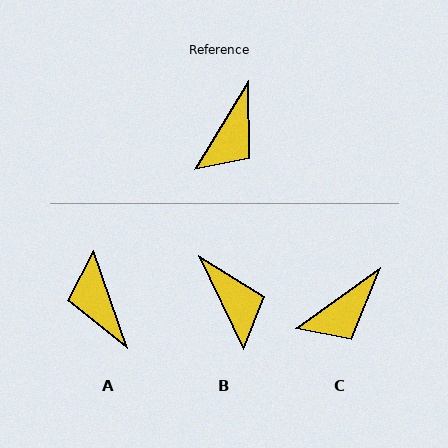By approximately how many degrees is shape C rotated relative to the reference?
Approximately 23 degrees clockwise.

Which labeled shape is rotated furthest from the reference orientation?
A, about 130 degrees away.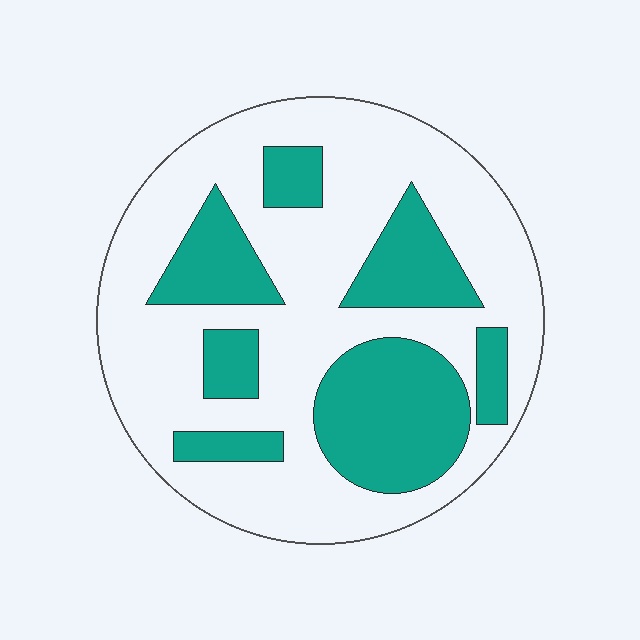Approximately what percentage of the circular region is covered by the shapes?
Approximately 35%.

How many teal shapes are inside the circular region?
7.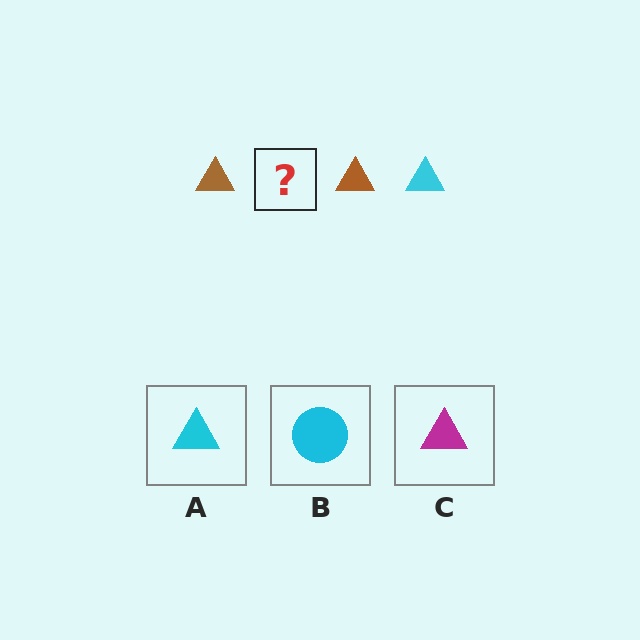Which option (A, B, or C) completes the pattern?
A.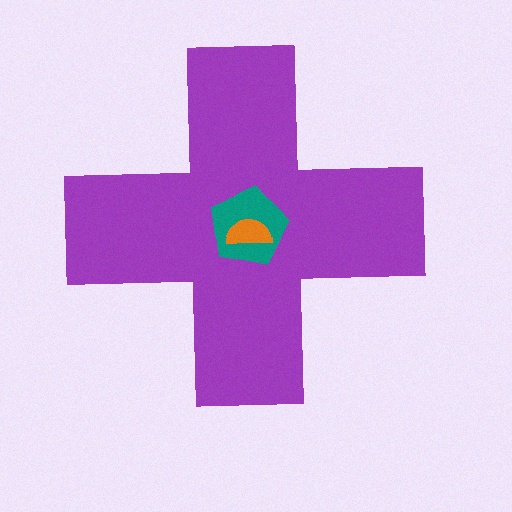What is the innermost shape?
The orange semicircle.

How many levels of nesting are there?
3.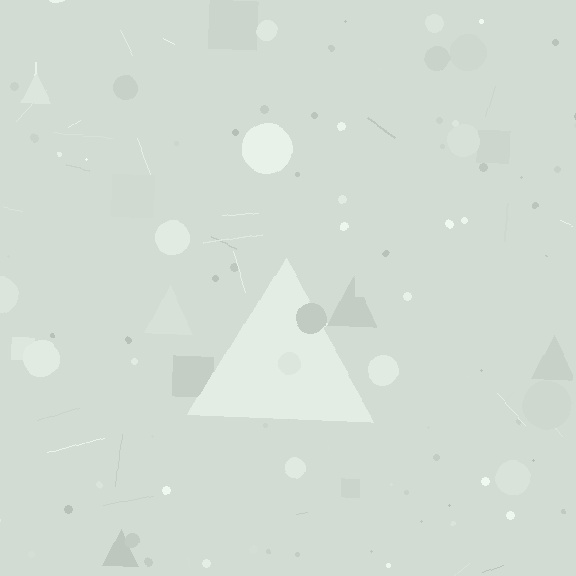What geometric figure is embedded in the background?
A triangle is embedded in the background.